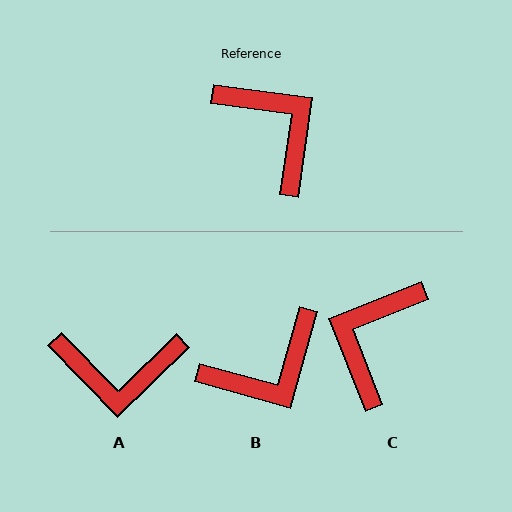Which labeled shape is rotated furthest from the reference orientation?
A, about 128 degrees away.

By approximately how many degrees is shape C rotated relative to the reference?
Approximately 119 degrees counter-clockwise.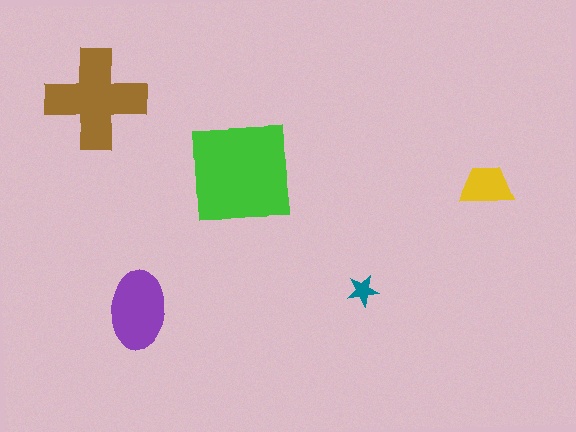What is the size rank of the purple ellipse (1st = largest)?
3rd.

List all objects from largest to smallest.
The green square, the brown cross, the purple ellipse, the yellow trapezoid, the teal star.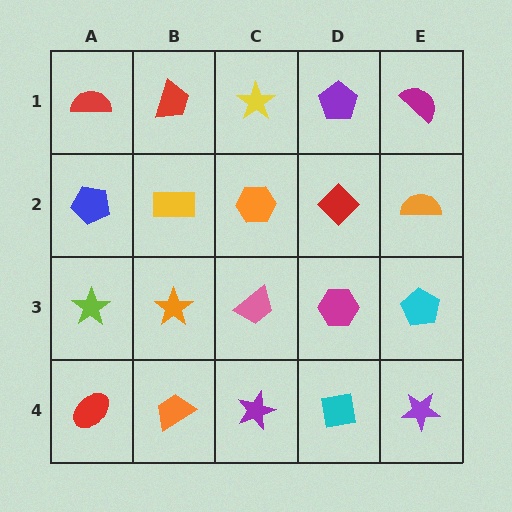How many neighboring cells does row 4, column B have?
3.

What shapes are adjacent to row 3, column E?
An orange semicircle (row 2, column E), a purple star (row 4, column E), a magenta hexagon (row 3, column D).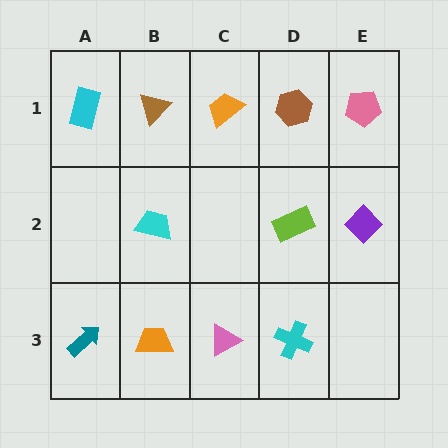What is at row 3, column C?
A pink triangle.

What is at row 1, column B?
A brown triangle.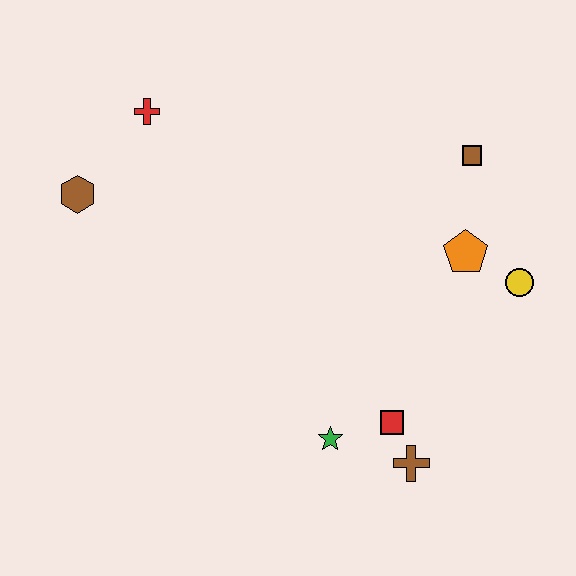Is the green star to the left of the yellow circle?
Yes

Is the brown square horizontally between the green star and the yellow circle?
Yes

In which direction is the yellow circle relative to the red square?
The yellow circle is above the red square.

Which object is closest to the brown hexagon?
The red cross is closest to the brown hexagon.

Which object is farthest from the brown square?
The brown hexagon is farthest from the brown square.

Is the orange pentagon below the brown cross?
No